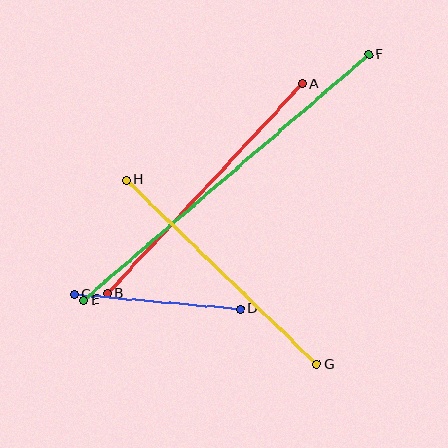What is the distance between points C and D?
The distance is approximately 167 pixels.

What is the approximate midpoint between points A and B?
The midpoint is at approximately (205, 189) pixels.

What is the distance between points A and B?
The distance is approximately 287 pixels.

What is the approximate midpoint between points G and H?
The midpoint is at approximately (221, 272) pixels.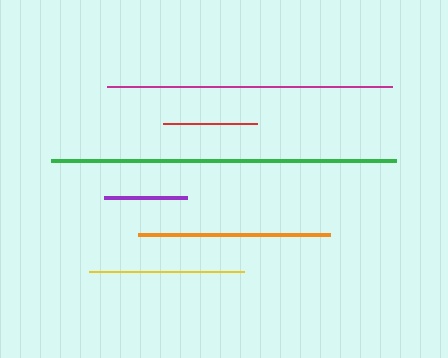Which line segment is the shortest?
The purple line is the shortest at approximately 83 pixels.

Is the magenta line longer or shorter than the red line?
The magenta line is longer than the red line.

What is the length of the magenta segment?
The magenta segment is approximately 285 pixels long.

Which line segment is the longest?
The green line is the longest at approximately 345 pixels.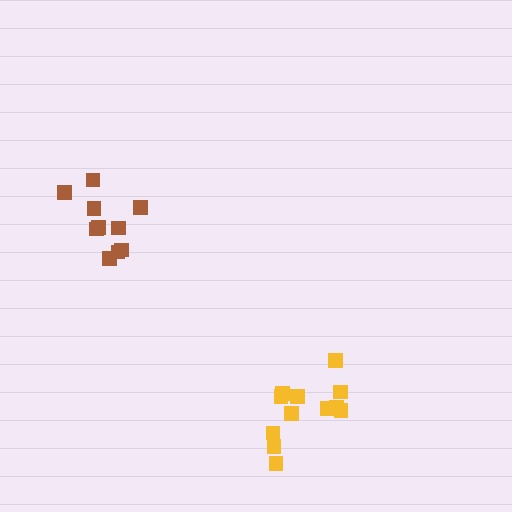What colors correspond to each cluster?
The clusters are colored: brown, yellow.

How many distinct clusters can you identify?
There are 2 distinct clusters.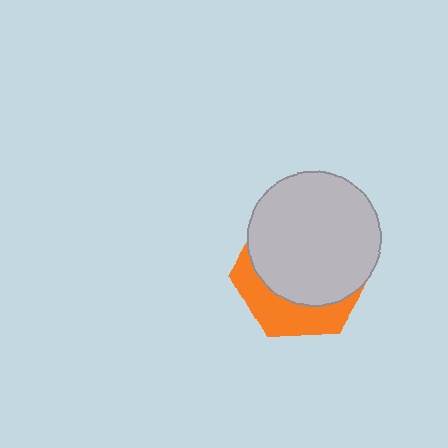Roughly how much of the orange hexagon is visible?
A small part of it is visible (roughly 32%).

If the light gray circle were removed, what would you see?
You would see the complete orange hexagon.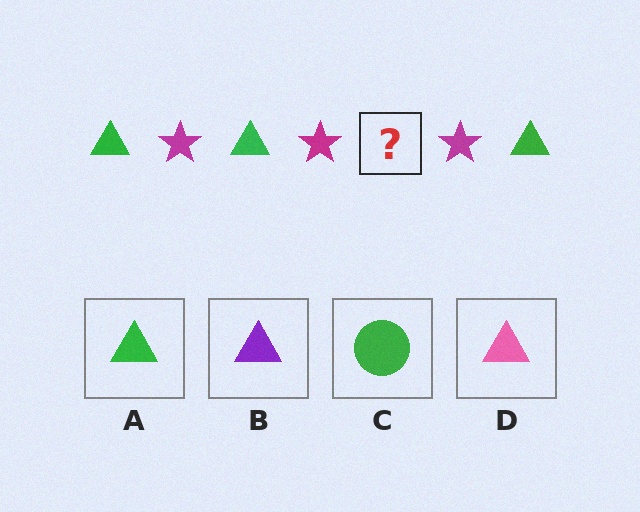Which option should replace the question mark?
Option A.